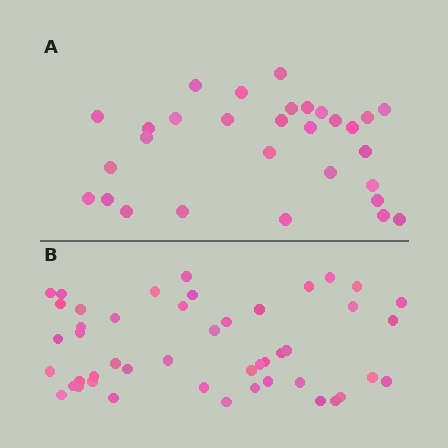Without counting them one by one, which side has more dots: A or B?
Region B (the bottom region) has more dots.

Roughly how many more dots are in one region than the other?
Region B has approximately 15 more dots than region A.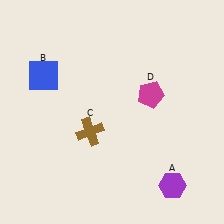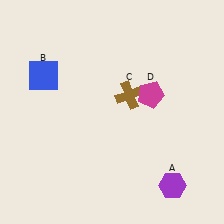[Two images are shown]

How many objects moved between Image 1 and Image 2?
1 object moved between the two images.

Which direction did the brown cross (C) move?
The brown cross (C) moved right.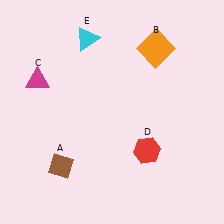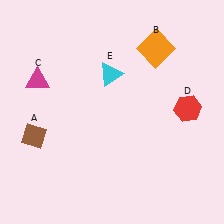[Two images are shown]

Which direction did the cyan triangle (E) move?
The cyan triangle (E) moved down.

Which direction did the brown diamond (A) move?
The brown diamond (A) moved up.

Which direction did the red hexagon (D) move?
The red hexagon (D) moved up.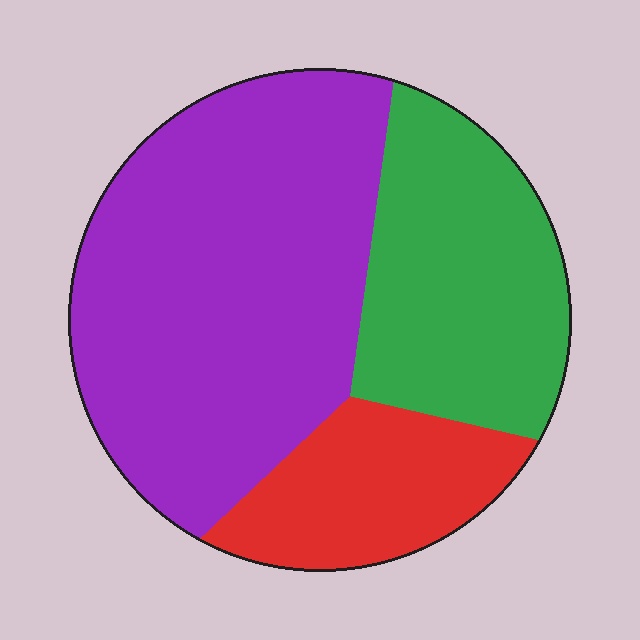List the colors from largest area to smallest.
From largest to smallest: purple, green, red.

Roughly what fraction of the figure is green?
Green takes up about one quarter (1/4) of the figure.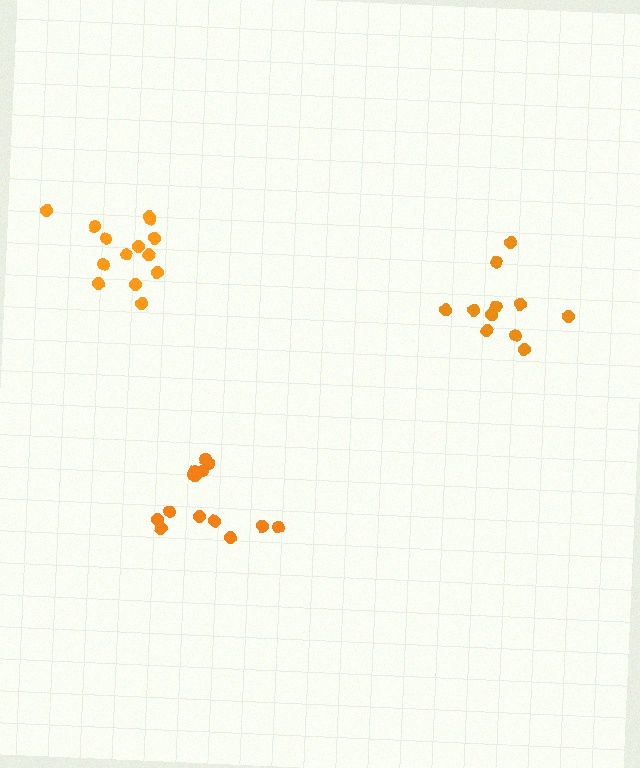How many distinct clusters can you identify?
There are 3 distinct clusters.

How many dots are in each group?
Group 1: 14 dots, Group 2: 11 dots, Group 3: 14 dots (39 total).